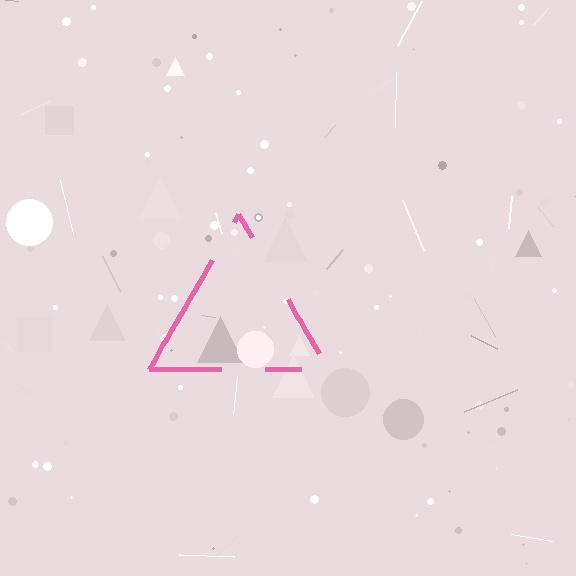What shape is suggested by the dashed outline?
The dashed outline suggests a triangle.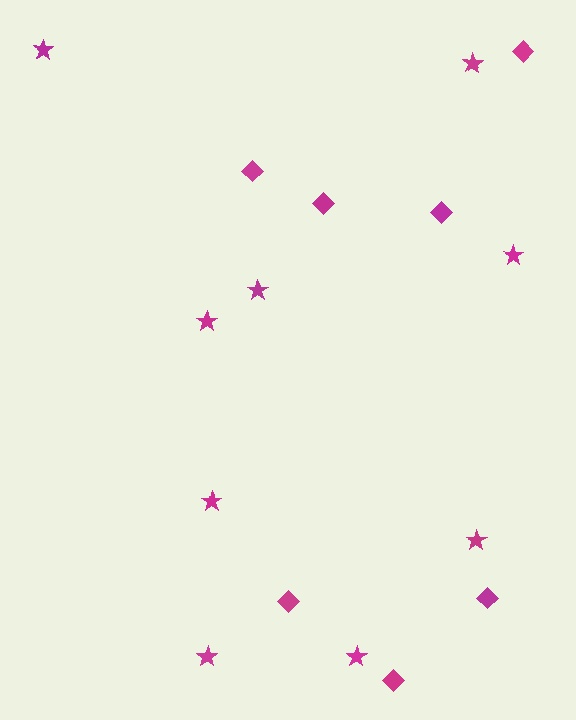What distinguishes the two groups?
There are 2 groups: one group of diamonds (7) and one group of stars (9).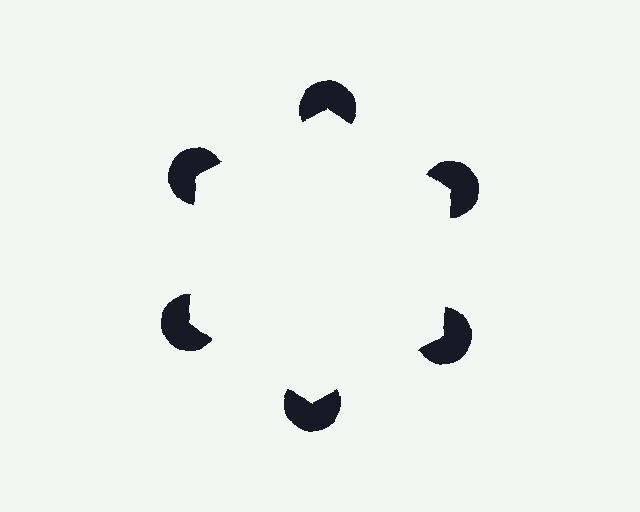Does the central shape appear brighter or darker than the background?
It typically appears slightly brighter than the background, even though no actual brightness change is drawn.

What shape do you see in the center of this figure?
An illusory hexagon — its edges are inferred from the aligned wedge cuts in the pac-man discs, not physically drawn.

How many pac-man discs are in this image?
There are 6 — one at each vertex of the illusory hexagon.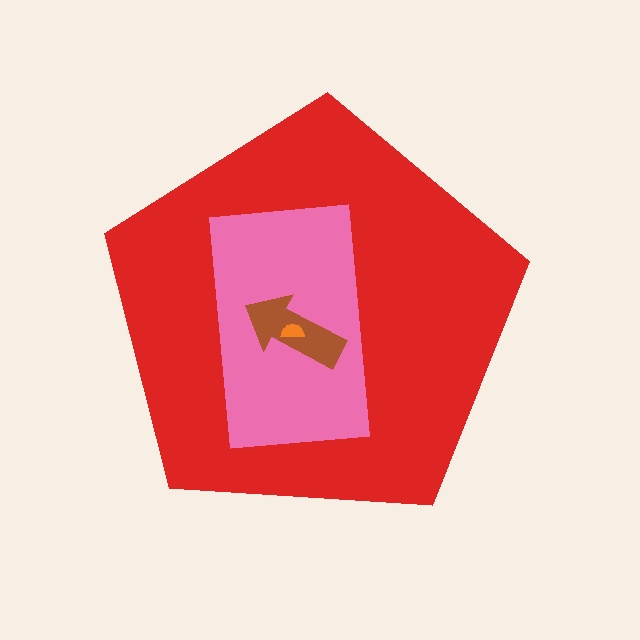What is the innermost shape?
The orange semicircle.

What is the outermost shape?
The red pentagon.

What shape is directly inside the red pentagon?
The pink rectangle.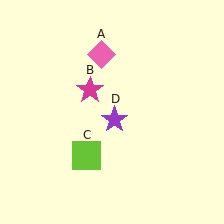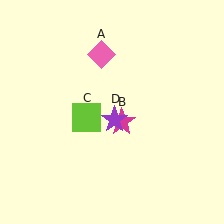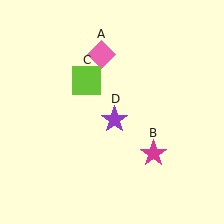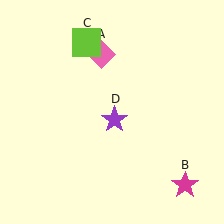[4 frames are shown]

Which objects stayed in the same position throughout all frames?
Pink diamond (object A) and purple star (object D) remained stationary.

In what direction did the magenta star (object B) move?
The magenta star (object B) moved down and to the right.